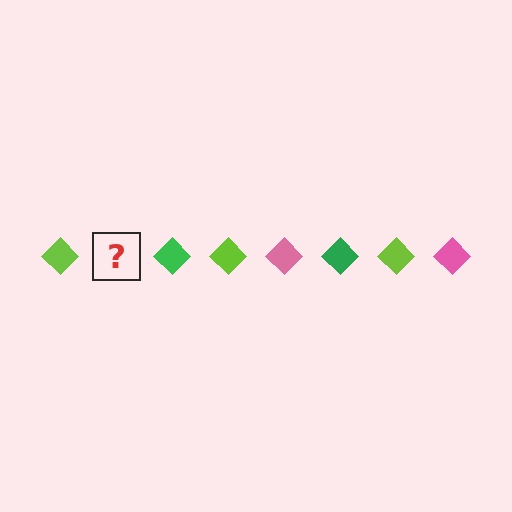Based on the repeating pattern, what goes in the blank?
The blank should be a pink diamond.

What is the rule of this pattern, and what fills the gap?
The rule is that the pattern cycles through lime, pink, green diamonds. The gap should be filled with a pink diamond.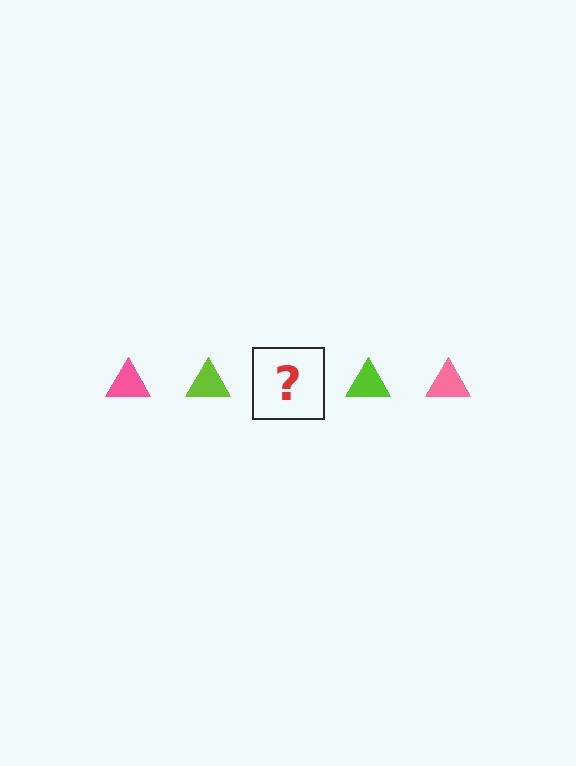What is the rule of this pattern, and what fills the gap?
The rule is that the pattern cycles through pink, lime triangles. The gap should be filled with a pink triangle.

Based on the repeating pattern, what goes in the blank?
The blank should be a pink triangle.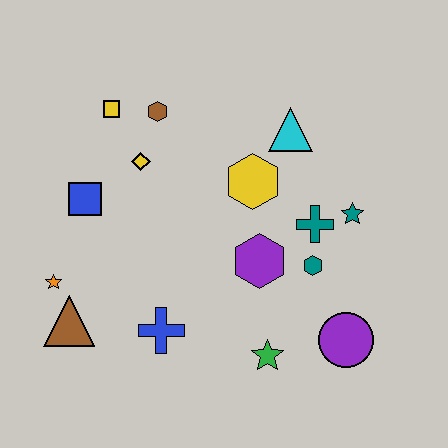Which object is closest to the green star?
The purple circle is closest to the green star.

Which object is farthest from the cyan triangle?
The brown triangle is farthest from the cyan triangle.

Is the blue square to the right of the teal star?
No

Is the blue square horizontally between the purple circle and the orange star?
Yes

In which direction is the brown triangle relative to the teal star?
The brown triangle is to the left of the teal star.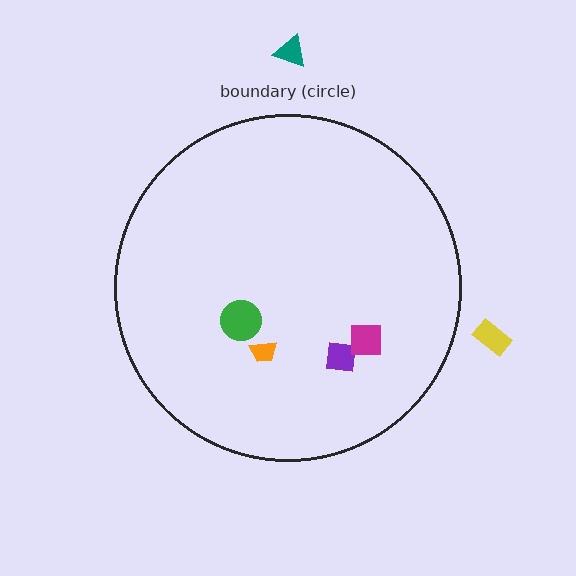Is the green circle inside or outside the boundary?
Inside.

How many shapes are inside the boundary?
4 inside, 2 outside.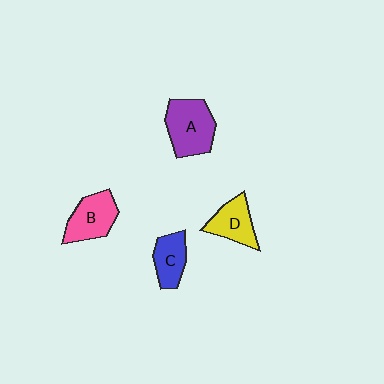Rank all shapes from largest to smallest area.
From largest to smallest: A (purple), B (pink), D (yellow), C (blue).